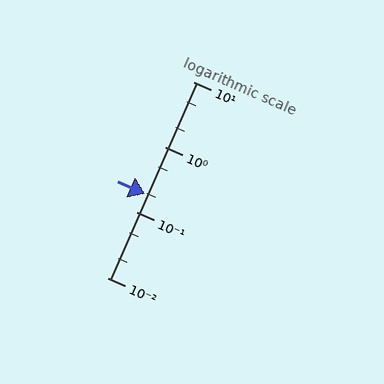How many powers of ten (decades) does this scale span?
The scale spans 3 decades, from 0.01 to 10.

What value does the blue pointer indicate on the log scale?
The pointer indicates approximately 0.19.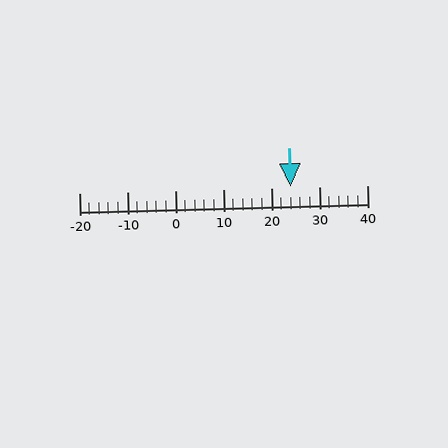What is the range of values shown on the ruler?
The ruler shows values from -20 to 40.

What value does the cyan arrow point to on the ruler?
The cyan arrow points to approximately 24.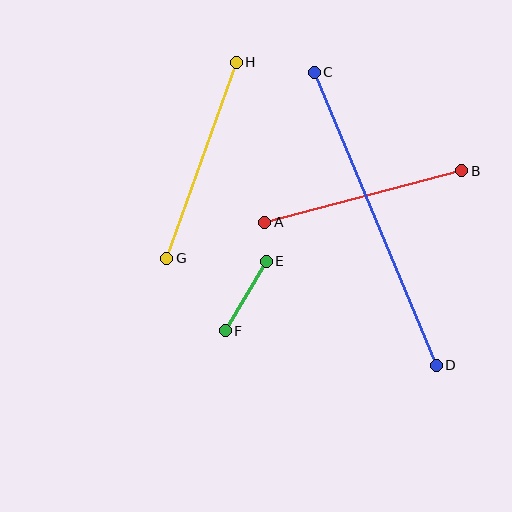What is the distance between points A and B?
The distance is approximately 204 pixels.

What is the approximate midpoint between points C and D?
The midpoint is at approximately (375, 219) pixels.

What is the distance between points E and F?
The distance is approximately 81 pixels.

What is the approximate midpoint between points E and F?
The midpoint is at approximately (246, 296) pixels.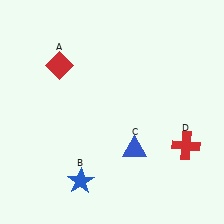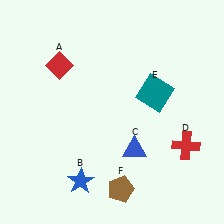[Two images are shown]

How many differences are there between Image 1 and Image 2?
There are 2 differences between the two images.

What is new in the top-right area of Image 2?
A teal square (E) was added in the top-right area of Image 2.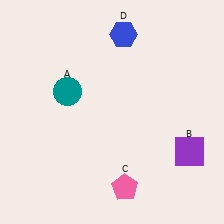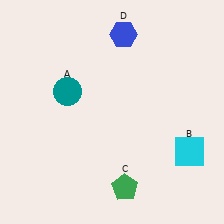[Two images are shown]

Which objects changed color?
B changed from purple to cyan. C changed from pink to green.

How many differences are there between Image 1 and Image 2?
There are 2 differences between the two images.